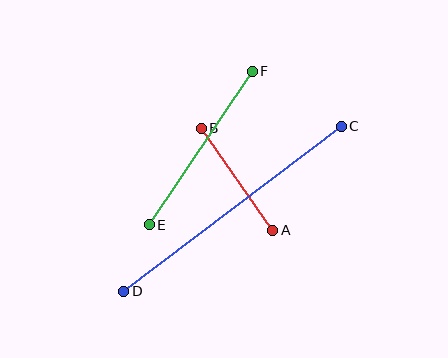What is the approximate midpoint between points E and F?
The midpoint is at approximately (201, 148) pixels.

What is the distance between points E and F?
The distance is approximately 185 pixels.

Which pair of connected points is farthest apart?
Points C and D are farthest apart.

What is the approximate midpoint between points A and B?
The midpoint is at approximately (237, 179) pixels.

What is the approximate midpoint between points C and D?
The midpoint is at approximately (232, 209) pixels.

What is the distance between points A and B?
The distance is approximately 124 pixels.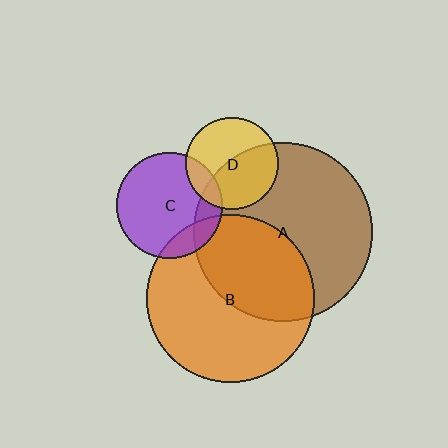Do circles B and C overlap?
Yes.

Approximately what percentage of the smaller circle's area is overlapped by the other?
Approximately 15%.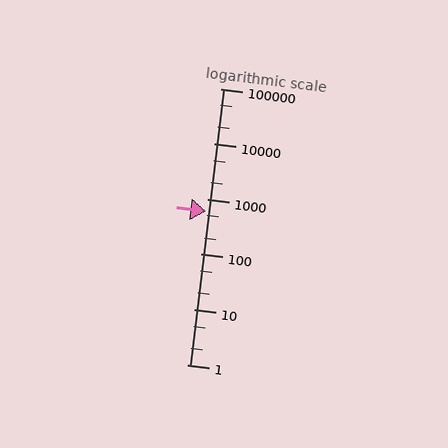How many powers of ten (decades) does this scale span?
The scale spans 5 decades, from 1 to 100000.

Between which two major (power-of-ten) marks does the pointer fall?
The pointer is between 100 and 1000.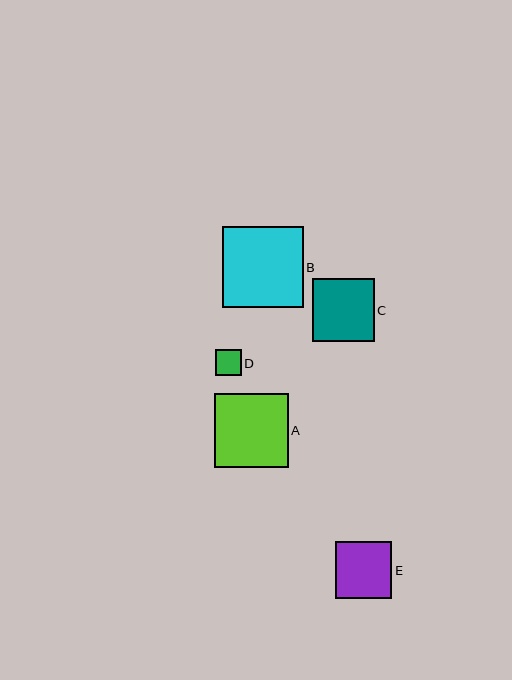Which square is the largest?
Square B is the largest with a size of approximately 81 pixels.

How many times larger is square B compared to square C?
Square B is approximately 1.3 times the size of square C.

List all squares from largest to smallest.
From largest to smallest: B, A, C, E, D.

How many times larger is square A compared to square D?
Square A is approximately 2.8 times the size of square D.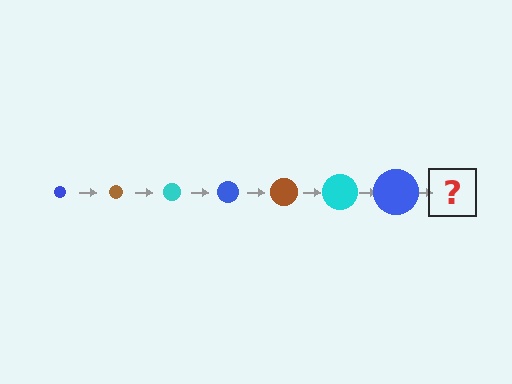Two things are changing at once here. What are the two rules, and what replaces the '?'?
The two rules are that the circle grows larger each step and the color cycles through blue, brown, and cyan. The '?' should be a brown circle, larger than the previous one.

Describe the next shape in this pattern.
It should be a brown circle, larger than the previous one.